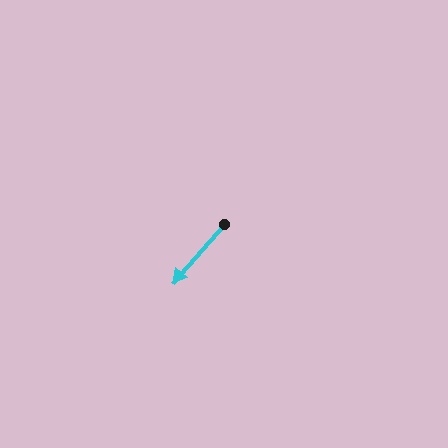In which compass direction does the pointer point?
Southwest.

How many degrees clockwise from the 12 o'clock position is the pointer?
Approximately 221 degrees.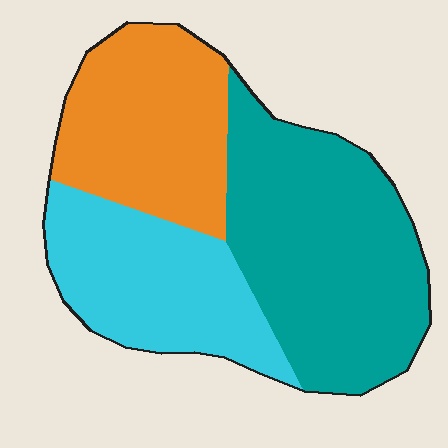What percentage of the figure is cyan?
Cyan takes up about one quarter (1/4) of the figure.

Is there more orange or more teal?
Teal.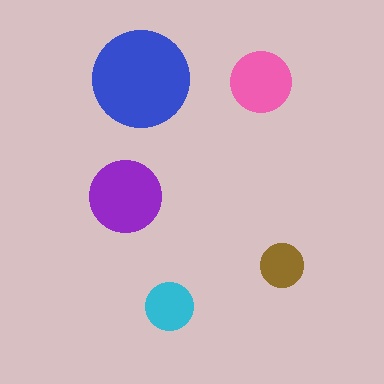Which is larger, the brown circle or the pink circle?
The pink one.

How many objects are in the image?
There are 5 objects in the image.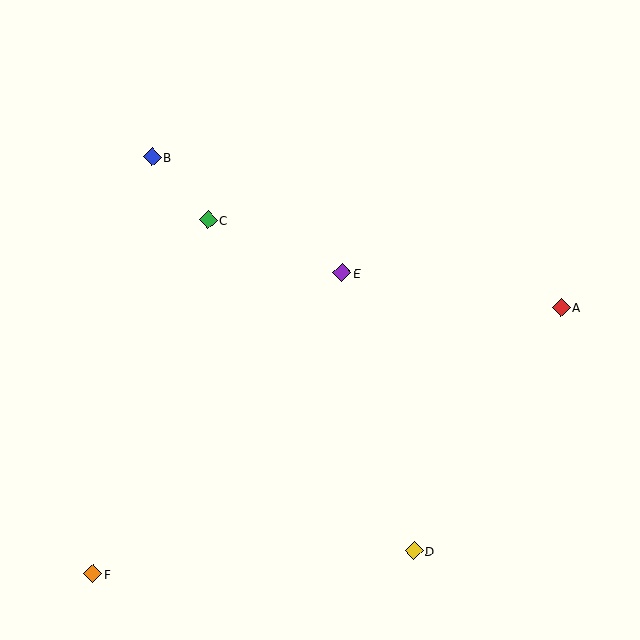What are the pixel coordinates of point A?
Point A is at (561, 307).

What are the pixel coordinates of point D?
Point D is at (414, 551).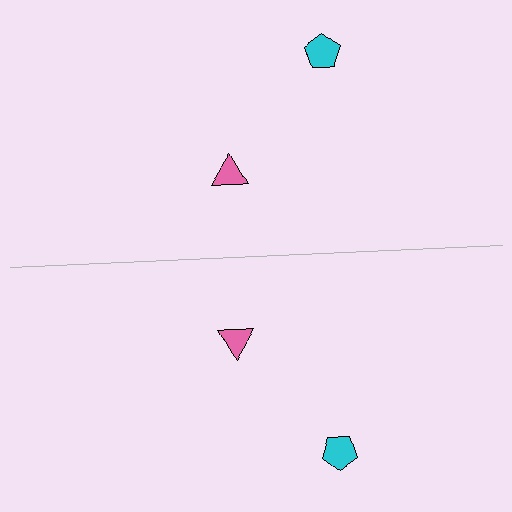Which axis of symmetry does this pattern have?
The pattern has a horizontal axis of symmetry running through the center of the image.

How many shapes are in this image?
There are 4 shapes in this image.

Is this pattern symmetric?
Yes, this pattern has bilateral (reflection) symmetry.